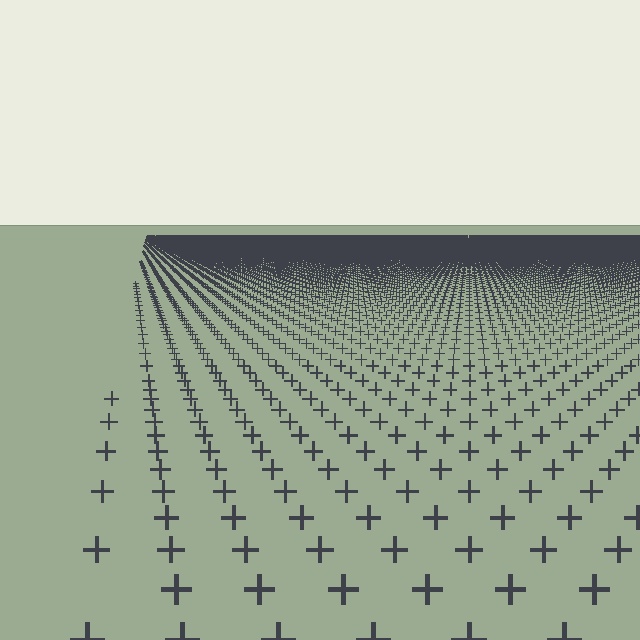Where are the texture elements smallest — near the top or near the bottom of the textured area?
Near the top.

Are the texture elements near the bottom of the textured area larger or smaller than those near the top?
Larger. Near the bottom, elements are closer to the viewer and appear at a bigger on-screen size.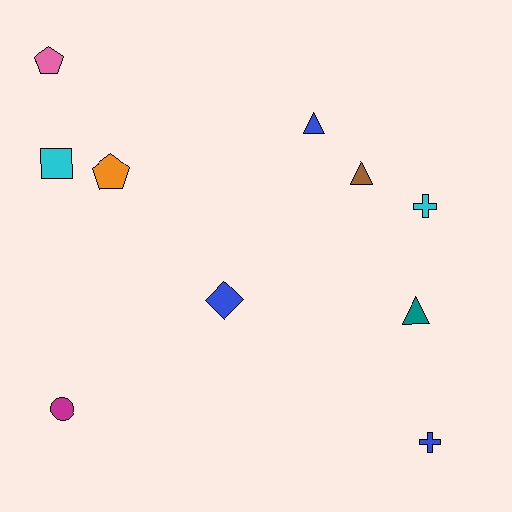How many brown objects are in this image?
There is 1 brown object.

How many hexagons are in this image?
There are no hexagons.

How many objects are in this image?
There are 10 objects.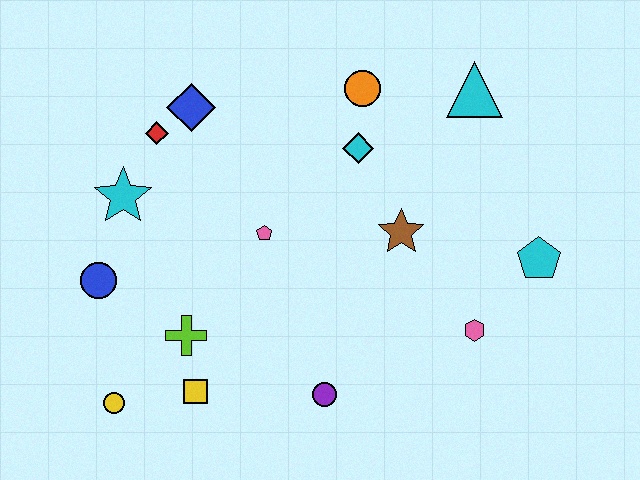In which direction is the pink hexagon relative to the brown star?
The pink hexagon is below the brown star.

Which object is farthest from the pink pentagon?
The cyan pentagon is farthest from the pink pentagon.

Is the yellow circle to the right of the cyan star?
No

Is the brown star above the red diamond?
No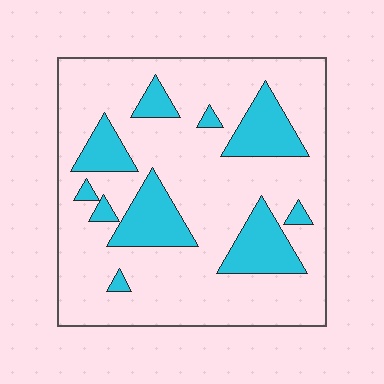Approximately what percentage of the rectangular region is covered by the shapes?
Approximately 20%.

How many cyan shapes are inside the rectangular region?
10.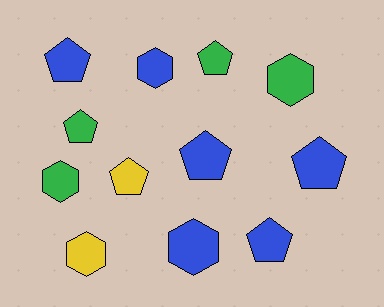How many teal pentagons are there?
There are no teal pentagons.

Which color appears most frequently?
Blue, with 6 objects.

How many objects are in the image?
There are 12 objects.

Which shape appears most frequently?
Pentagon, with 7 objects.